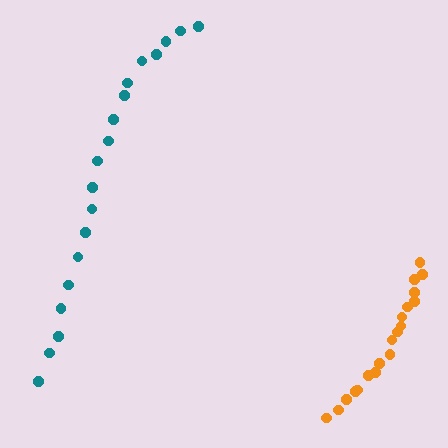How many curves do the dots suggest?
There are 2 distinct paths.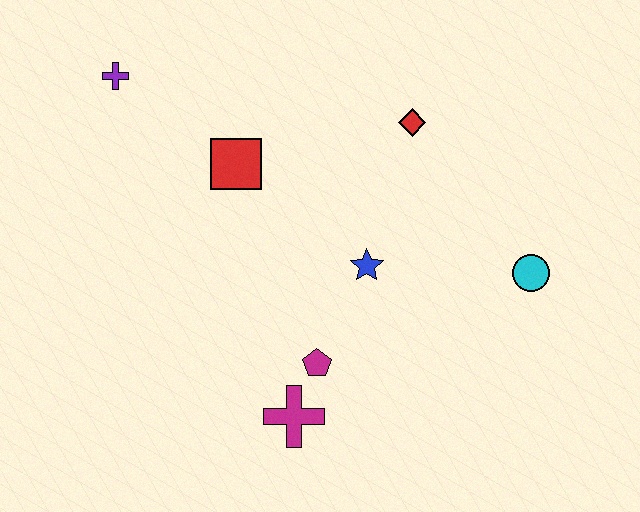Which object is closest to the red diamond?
The blue star is closest to the red diamond.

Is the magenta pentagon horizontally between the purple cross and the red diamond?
Yes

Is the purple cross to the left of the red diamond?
Yes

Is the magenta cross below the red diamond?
Yes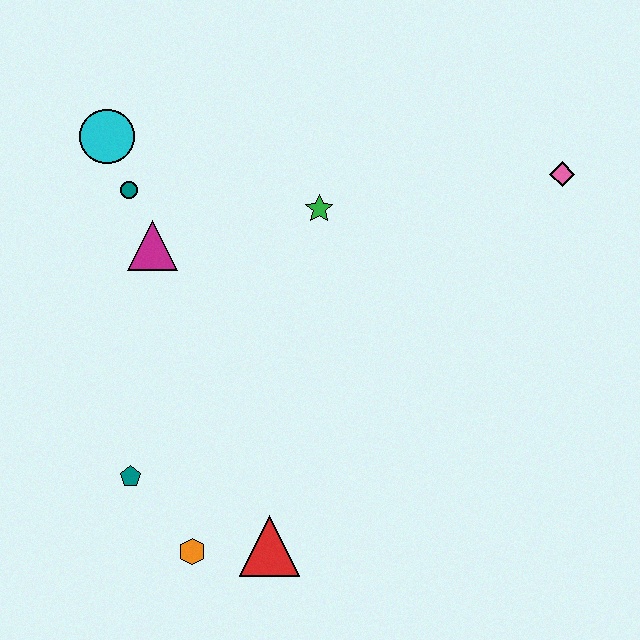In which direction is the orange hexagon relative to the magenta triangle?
The orange hexagon is below the magenta triangle.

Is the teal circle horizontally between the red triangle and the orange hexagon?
No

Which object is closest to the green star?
The magenta triangle is closest to the green star.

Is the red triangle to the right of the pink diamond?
No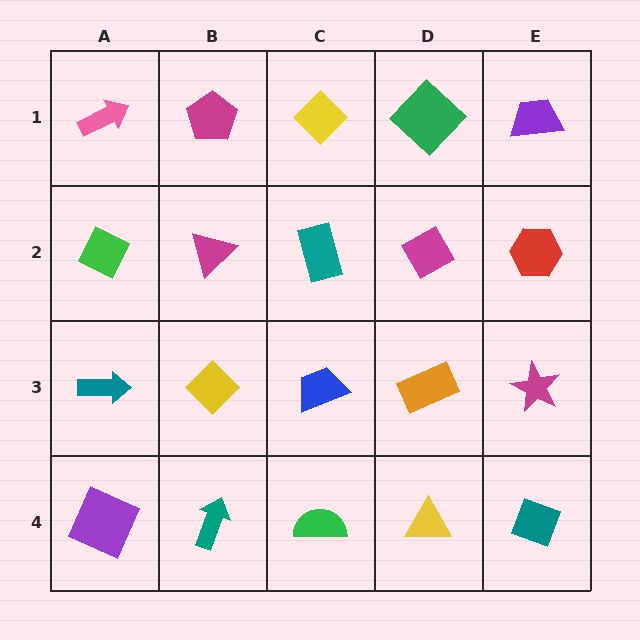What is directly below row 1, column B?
A magenta triangle.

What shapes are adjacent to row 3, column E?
A red hexagon (row 2, column E), a teal diamond (row 4, column E), an orange rectangle (row 3, column D).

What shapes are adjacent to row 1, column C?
A teal rectangle (row 2, column C), a magenta pentagon (row 1, column B), a green diamond (row 1, column D).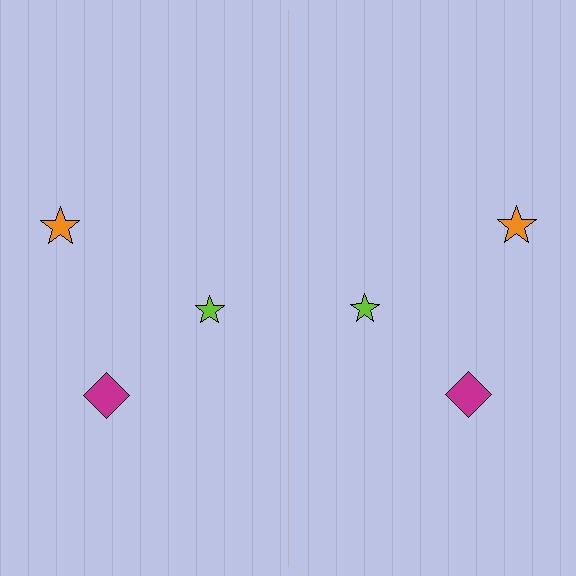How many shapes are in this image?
There are 6 shapes in this image.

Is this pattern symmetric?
Yes, this pattern has bilateral (reflection) symmetry.